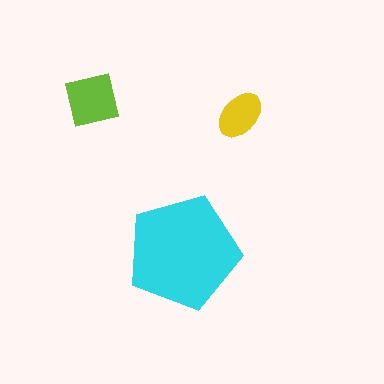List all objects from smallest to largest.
The yellow ellipse, the lime square, the cyan pentagon.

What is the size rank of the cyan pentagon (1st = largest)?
1st.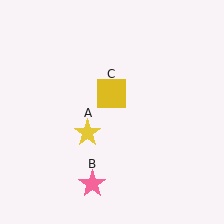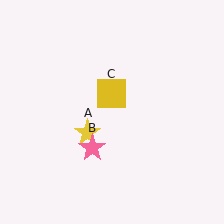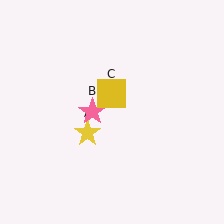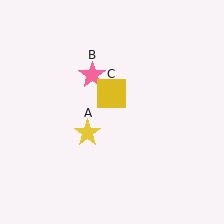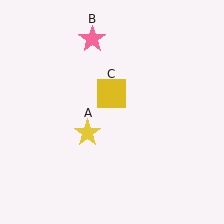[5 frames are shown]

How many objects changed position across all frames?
1 object changed position: pink star (object B).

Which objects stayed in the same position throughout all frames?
Yellow star (object A) and yellow square (object C) remained stationary.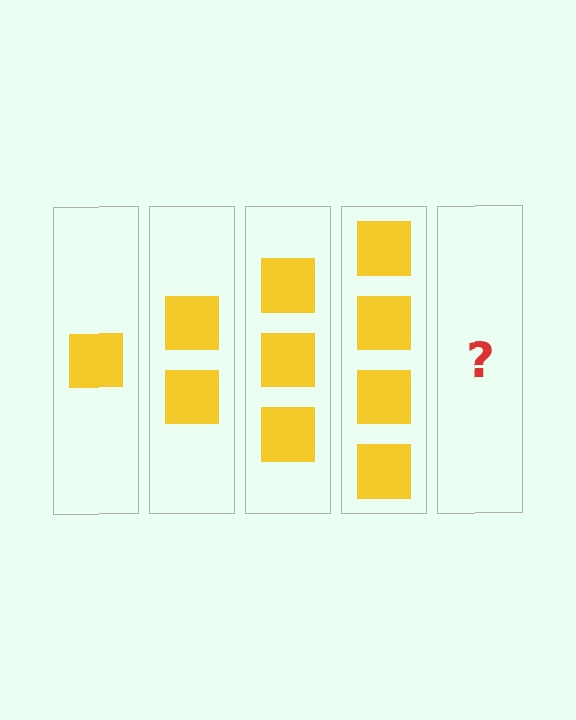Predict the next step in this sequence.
The next step is 5 squares.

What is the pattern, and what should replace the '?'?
The pattern is that each step adds one more square. The '?' should be 5 squares.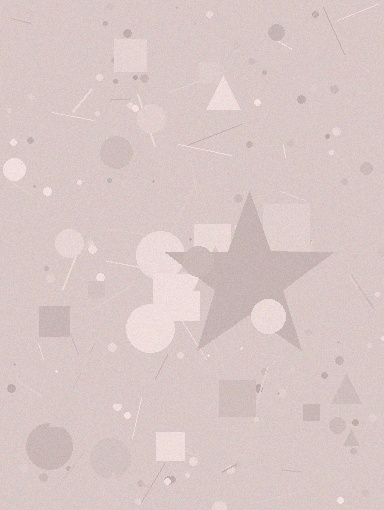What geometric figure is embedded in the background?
A star is embedded in the background.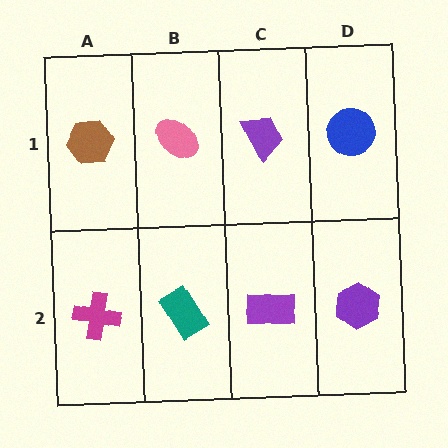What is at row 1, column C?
A purple trapezoid.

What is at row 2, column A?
A magenta cross.